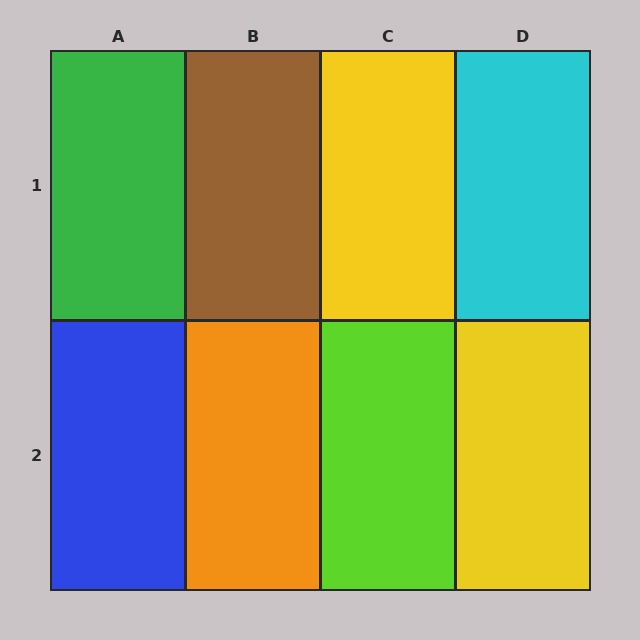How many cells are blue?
1 cell is blue.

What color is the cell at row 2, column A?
Blue.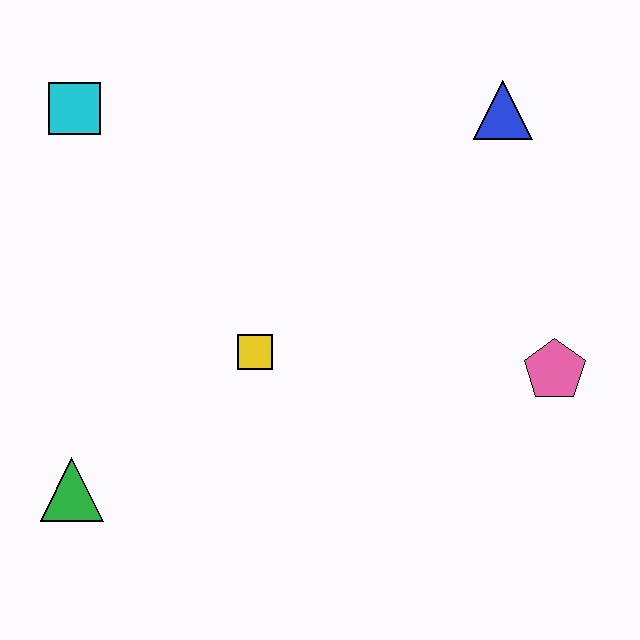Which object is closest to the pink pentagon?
The blue triangle is closest to the pink pentagon.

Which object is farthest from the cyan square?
The pink pentagon is farthest from the cyan square.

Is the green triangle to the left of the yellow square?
Yes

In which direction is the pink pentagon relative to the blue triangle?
The pink pentagon is below the blue triangle.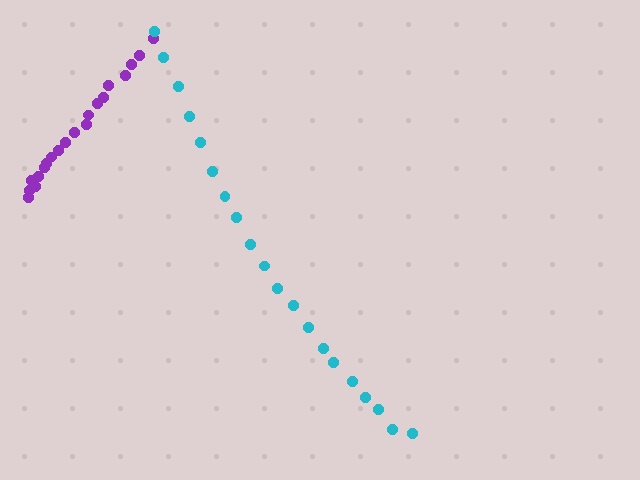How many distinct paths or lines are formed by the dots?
There are 2 distinct paths.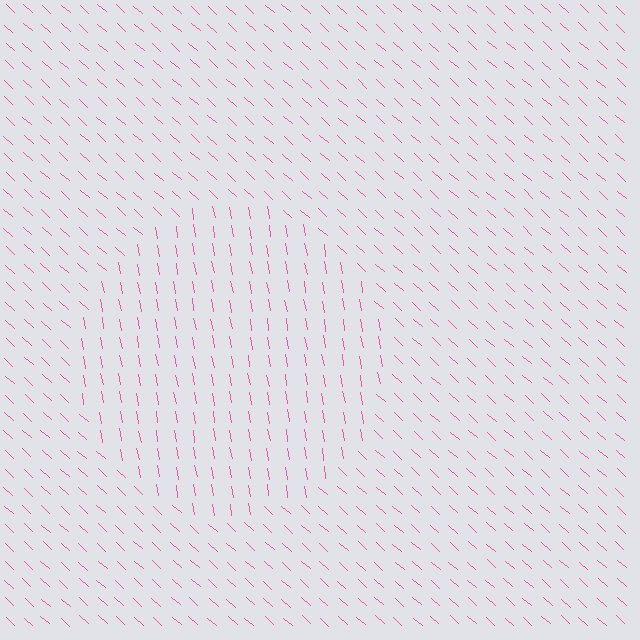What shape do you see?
I see a circle.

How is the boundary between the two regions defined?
The boundary is defined purely by a change in line orientation (approximately 38 degrees difference). All lines are the same color and thickness.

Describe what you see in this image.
The image is filled with small pink line segments. A circle region in the image has lines oriented differently from the surrounding lines, creating a visible texture boundary.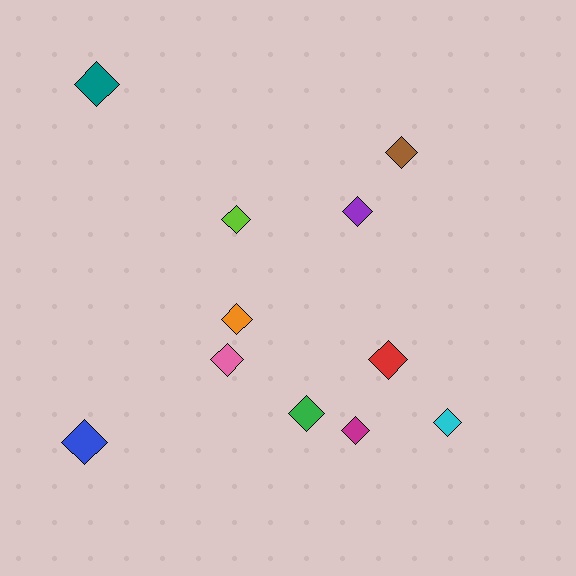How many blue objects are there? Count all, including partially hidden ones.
There is 1 blue object.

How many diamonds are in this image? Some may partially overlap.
There are 11 diamonds.